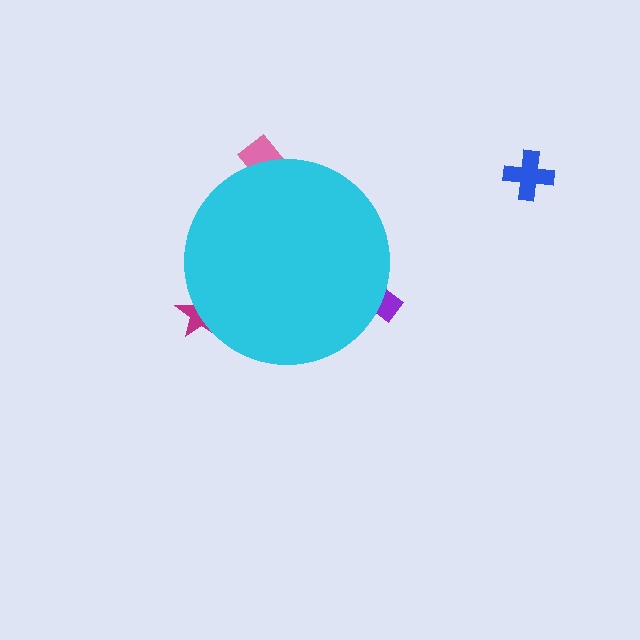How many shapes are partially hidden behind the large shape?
3 shapes are partially hidden.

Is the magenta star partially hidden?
Yes, the magenta star is partially hidden behind the cyan circle.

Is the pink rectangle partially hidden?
Yes, the pink rectangle is partially hidden behind the cyan circle.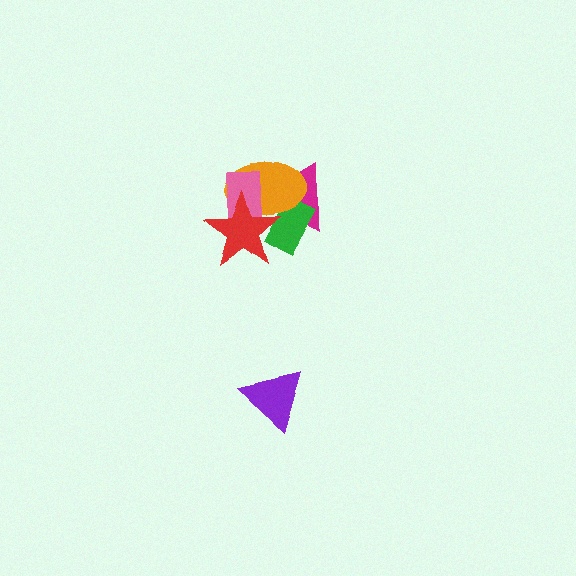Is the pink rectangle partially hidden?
Yes, it is partially covered by another shape.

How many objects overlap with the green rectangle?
3 objects overlap with the green rectangle.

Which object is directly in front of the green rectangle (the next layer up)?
The orange ellipse is directly in front of the green rectangle.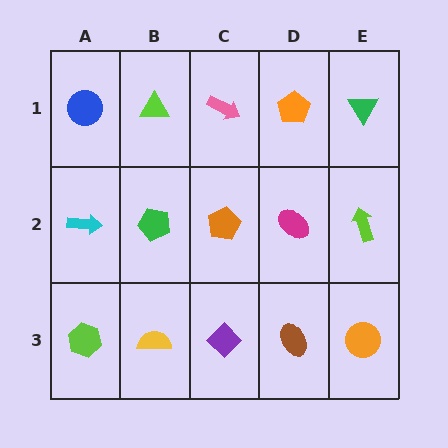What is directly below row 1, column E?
A lime arrow.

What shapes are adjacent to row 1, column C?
An orange pentagon (row 2, column C), a lime triangle (row 1, column B), an orange pentagon (row 1, column D).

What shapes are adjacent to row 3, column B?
A green pentagon (row 2, column B), a lime hexagon (row 3, column A), a purple diamond (row 3, column C).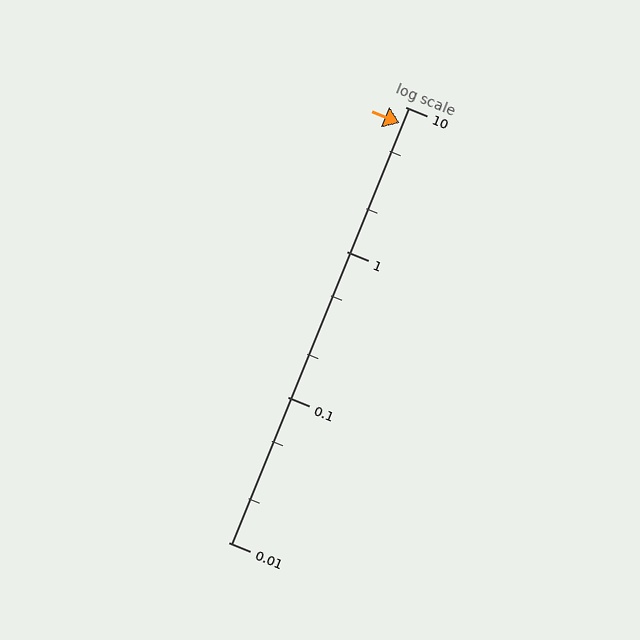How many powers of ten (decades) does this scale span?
The scale spans 3 decades, from 0.01 to 10.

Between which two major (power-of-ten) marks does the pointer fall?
The pointer is between 1 and 10.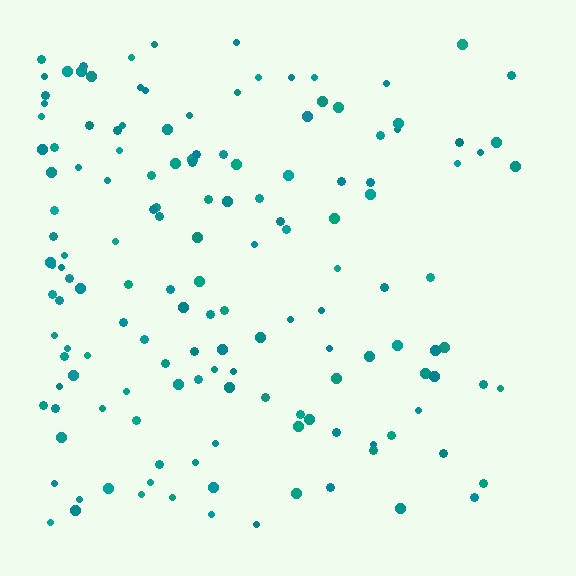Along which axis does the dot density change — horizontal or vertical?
Horizontal.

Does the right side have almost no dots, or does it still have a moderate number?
Still a moderate number, just noticeably fewer than the left.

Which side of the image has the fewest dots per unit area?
The right.